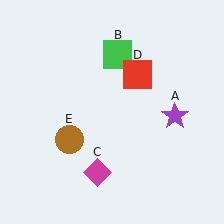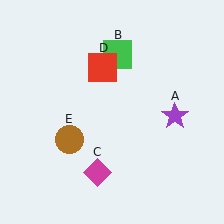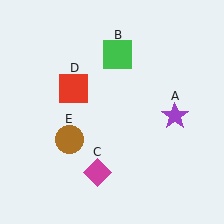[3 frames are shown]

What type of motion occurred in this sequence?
The red square (object D) rotated counterclockwise around the center of the scene.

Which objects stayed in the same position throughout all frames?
Purple star (object A) and green square (object B) and magenta diamond (object C) and brown circle (object E) remained stationary.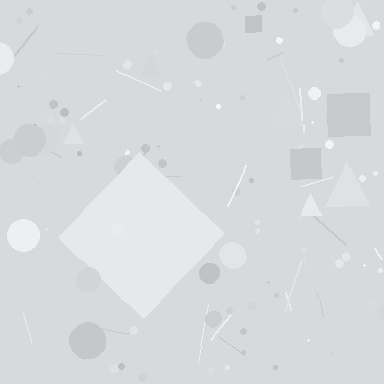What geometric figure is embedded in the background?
A diamond is embedded in the background.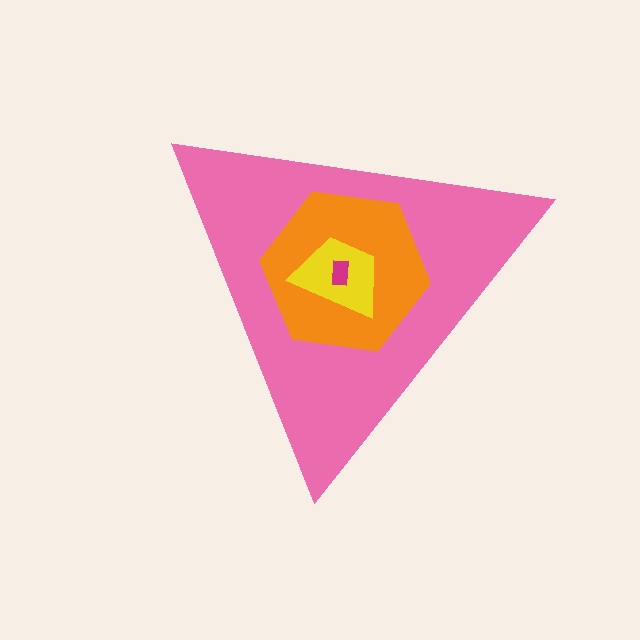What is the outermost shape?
The pink triangle.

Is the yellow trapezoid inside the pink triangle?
Yes.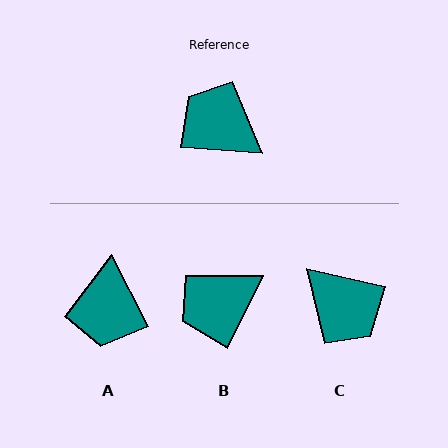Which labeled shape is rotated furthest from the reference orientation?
C, about 171 degrees away.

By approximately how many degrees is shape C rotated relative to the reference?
Approximately 171 degrees counter-clockwise.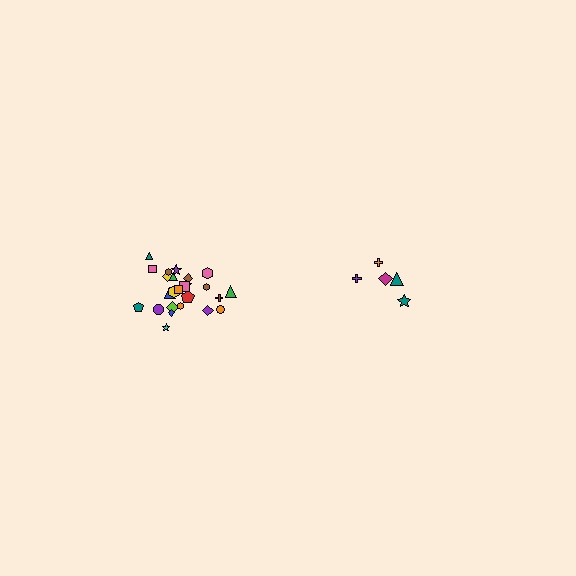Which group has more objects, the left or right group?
The left group.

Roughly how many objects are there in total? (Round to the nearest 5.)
Roughly 30 objects in total.